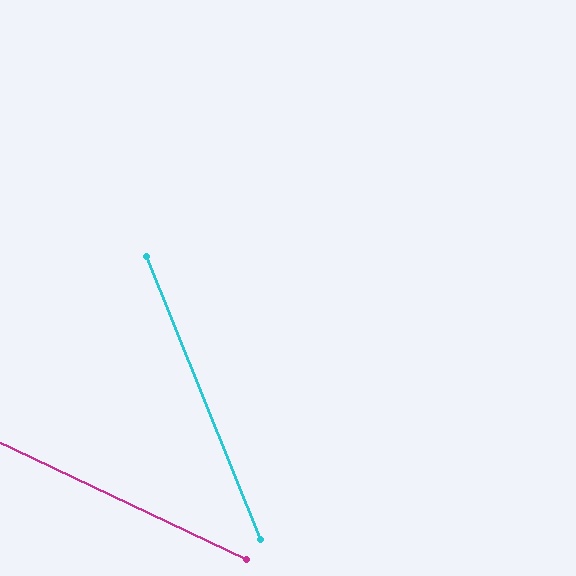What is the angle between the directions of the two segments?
Approximately 43 degrees.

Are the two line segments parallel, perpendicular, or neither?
Neither parallel nor perpendicular — they differ by about 43°.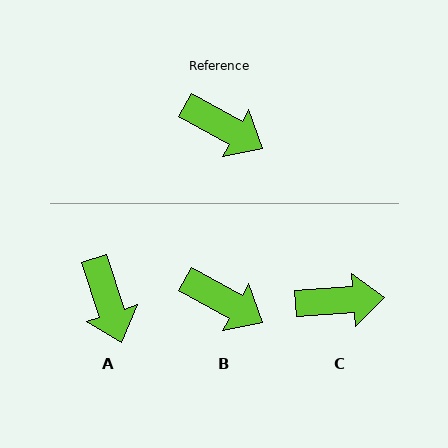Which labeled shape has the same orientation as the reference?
B.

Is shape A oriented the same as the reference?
No, it is off by about 43 degrees.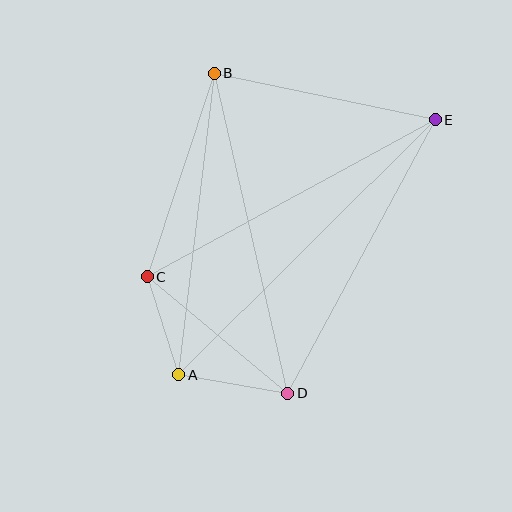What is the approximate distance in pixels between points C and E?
The distance between C and E is approximately 328 pixels.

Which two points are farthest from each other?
Points A and E are farthest from each other.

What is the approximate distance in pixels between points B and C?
The distance between B and C is approximately 214 pixels.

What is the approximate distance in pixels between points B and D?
The distance between B and D is approximately 329 pixels.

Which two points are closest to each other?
Points A and C are closest to each other.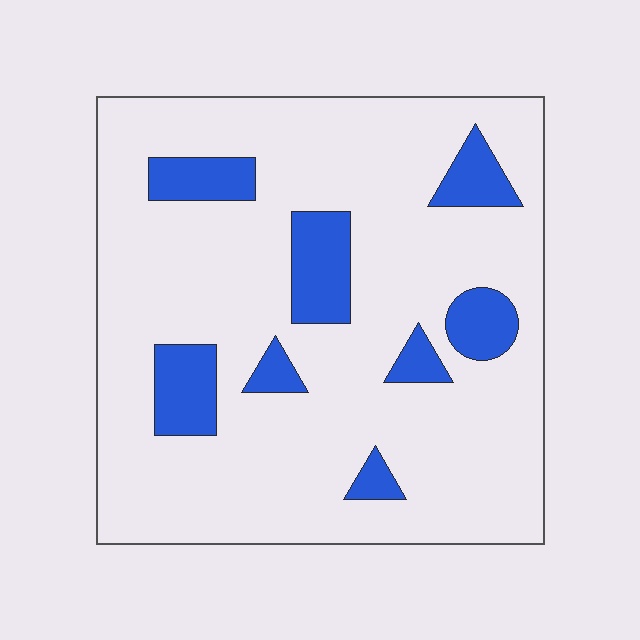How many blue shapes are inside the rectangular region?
8.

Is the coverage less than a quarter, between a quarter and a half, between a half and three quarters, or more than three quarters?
Less than a quarter.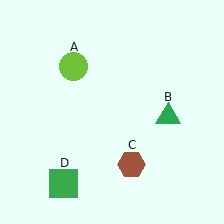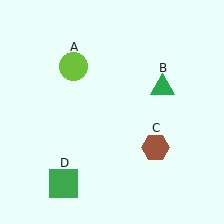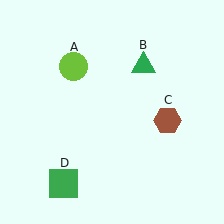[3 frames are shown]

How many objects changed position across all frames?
2 objects changed position: green triangle (object B), brown hexagon (object C).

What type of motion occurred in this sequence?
The green triangle (object B), brown hexagon (object C) rotated counterclockwise around the center of the scene.